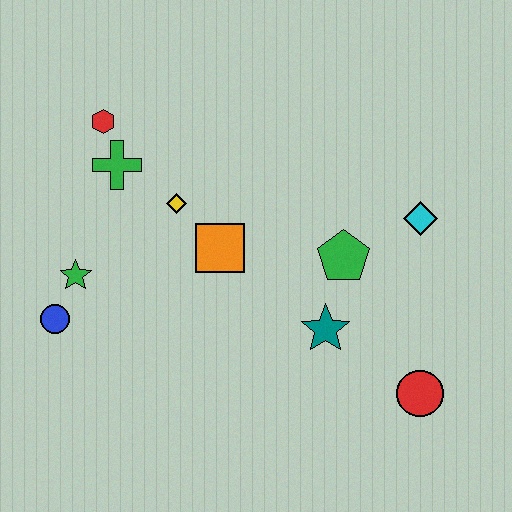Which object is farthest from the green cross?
The red circle is farthest from the green cross.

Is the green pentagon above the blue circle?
Yes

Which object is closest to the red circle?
The teal star is closest to the red circle.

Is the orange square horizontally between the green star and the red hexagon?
No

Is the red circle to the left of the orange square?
No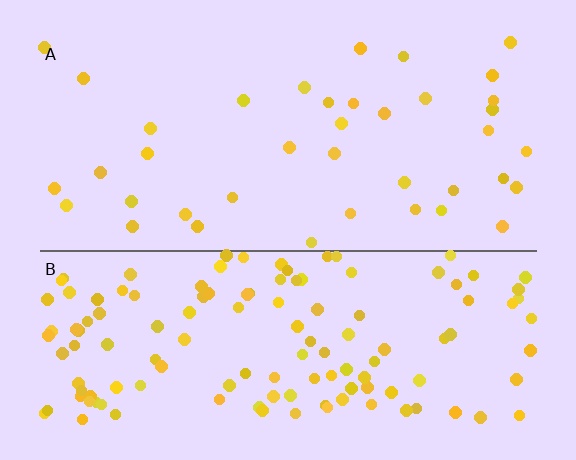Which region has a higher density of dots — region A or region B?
B (the bottom).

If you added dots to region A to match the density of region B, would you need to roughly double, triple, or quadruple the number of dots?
Approximately triple.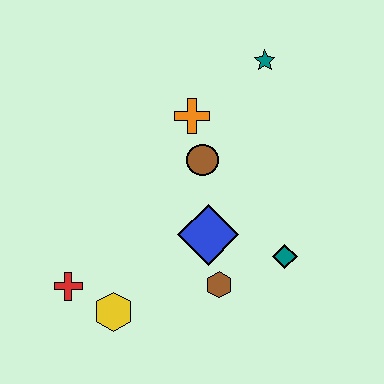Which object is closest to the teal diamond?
The brown hexagon is closest to the teal diamond.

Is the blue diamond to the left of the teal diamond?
Yes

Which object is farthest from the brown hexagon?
The teal star is farthest from the brown hexagon.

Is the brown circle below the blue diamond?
No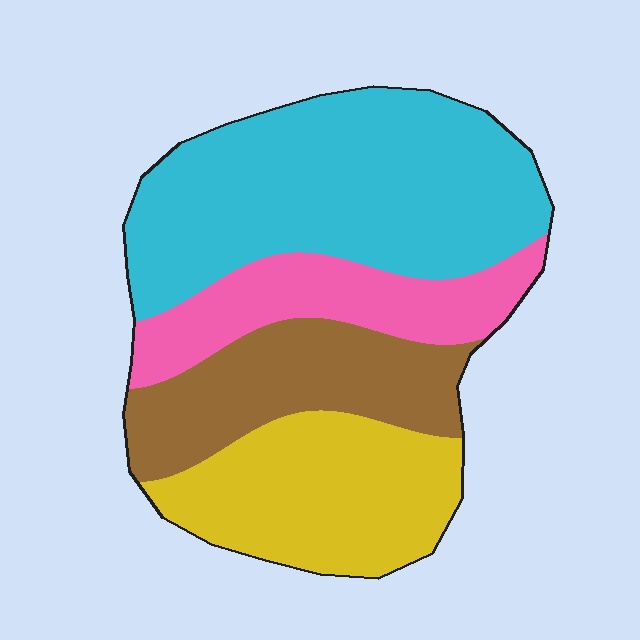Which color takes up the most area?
Cyan, at roughly 40%.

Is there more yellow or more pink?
Yellow.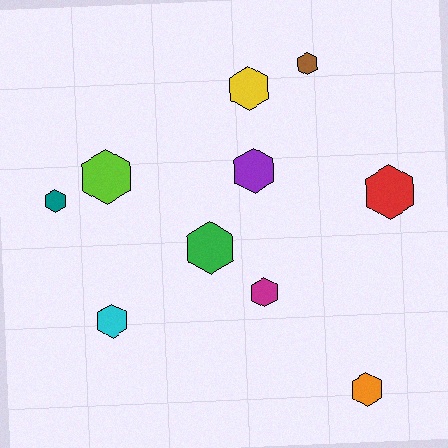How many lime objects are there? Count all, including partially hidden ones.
There is 1 lime object.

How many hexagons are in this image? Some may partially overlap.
There are 10 hexagons.